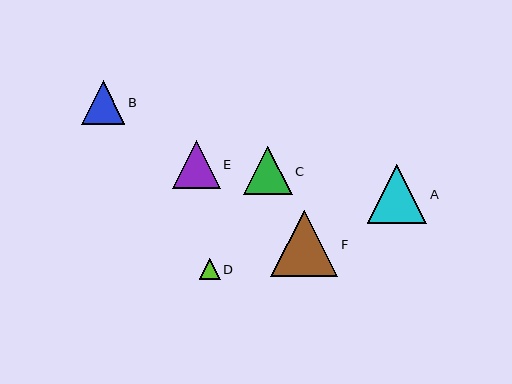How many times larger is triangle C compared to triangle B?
Triangle C is approximately 1.1 times the size of triangle B.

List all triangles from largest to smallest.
From largest to smallest: F, A, C, E, B, D.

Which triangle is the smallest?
Triangle D is the smallest with a size of approximately 21 pixels.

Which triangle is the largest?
Triangle F is the largest with a size of approximately 67 pixels.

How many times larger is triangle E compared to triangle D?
Triangle E is approximately 2.4 times the size of triangle D.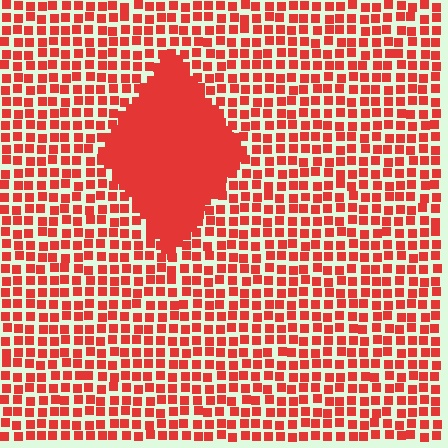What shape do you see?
I see a diamond.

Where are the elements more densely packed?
The elements are more densely packed inside the diamond boundary.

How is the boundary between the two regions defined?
The boundary is defined by a change in element density (approximately 2.9x ratio). All elements are the same color, size, and shape.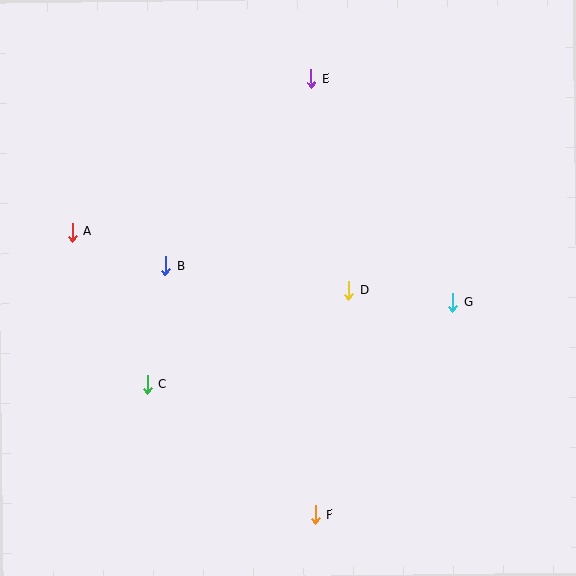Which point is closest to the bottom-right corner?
Point F is closest to the bottom-right corner.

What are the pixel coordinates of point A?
Point A is at (73, 232).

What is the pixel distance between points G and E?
The distance between G and E is 265 pixels.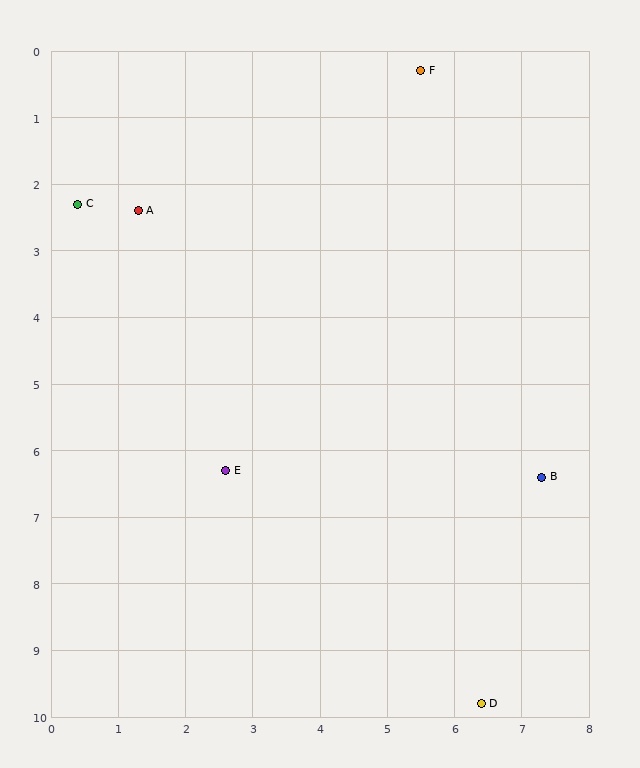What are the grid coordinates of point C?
Point C is at approximately (0.4, 2.3).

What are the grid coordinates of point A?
Point A is at approximately (1.3, 2.4).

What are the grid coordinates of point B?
Point B is at approximately (7.3, 6.4).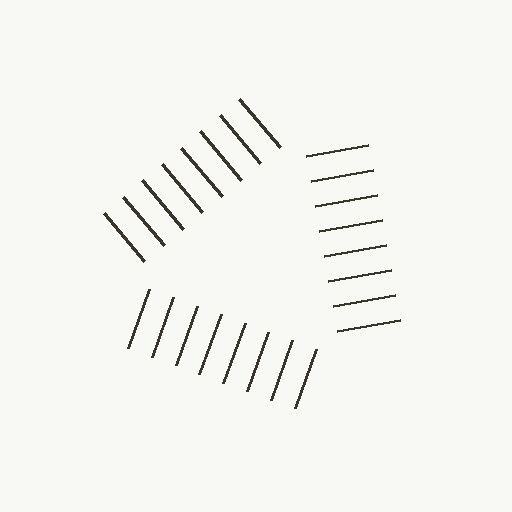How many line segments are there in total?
24 — 8 along each of the 3 edges.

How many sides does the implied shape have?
3 sides — the line-ends trace a triangle.